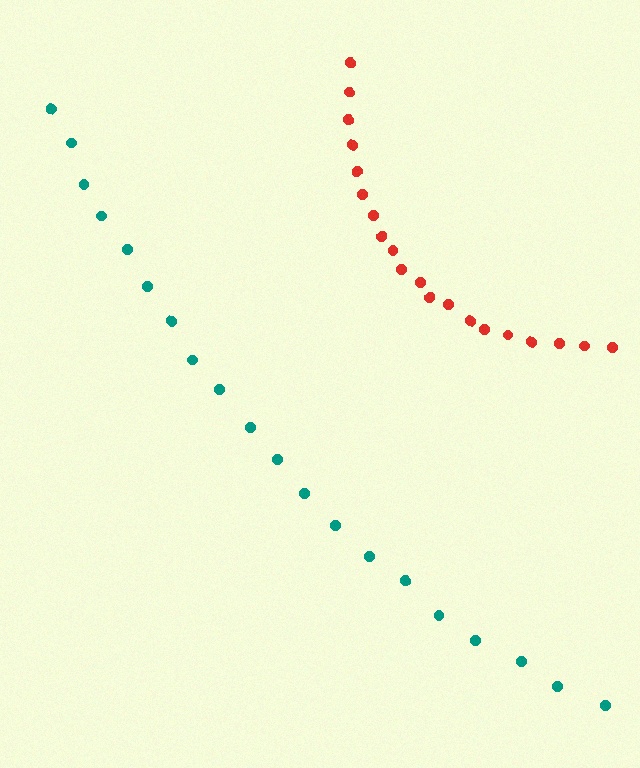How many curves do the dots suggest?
There are 2 distinct paths.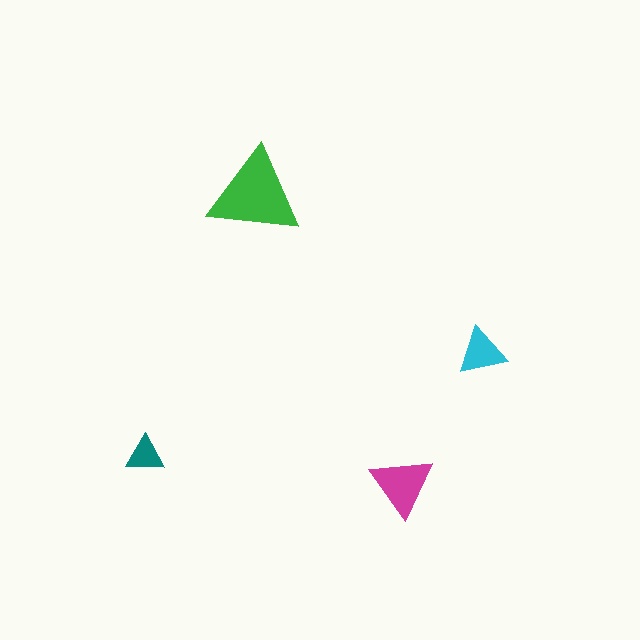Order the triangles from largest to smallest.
the green one, the magenta one, the cyan one, the teal one.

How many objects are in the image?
There are 4 objects in the image.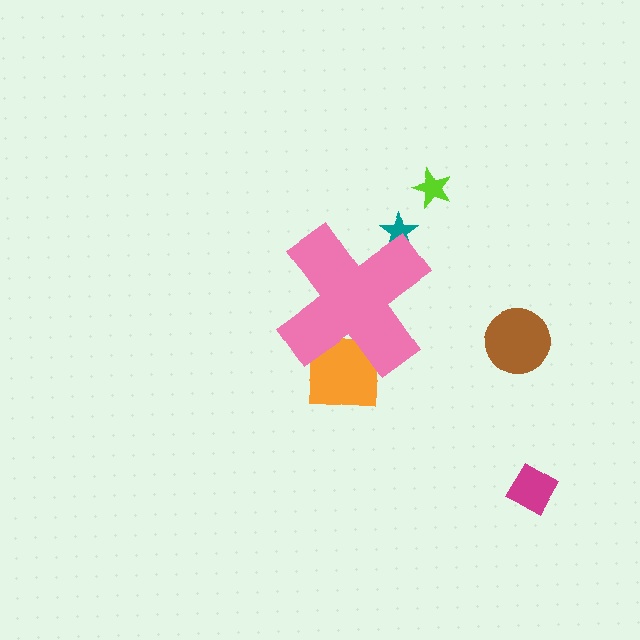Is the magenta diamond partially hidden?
No, the magenta diamond is fully visible.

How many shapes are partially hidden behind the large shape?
2 shapes are partially hidden.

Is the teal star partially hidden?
Yes, the teal star is partially hidden behind the pink cross.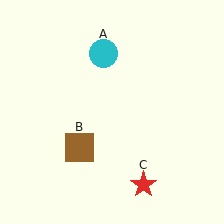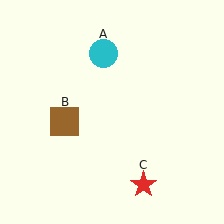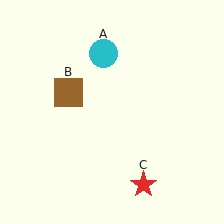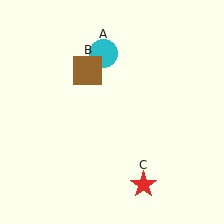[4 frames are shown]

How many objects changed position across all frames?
1 object changed position: brown square (object B).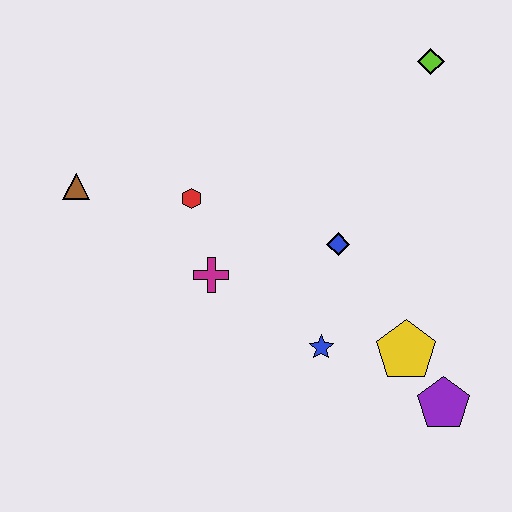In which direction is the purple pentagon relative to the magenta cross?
The purple pentagon is to the right of the magenta cross.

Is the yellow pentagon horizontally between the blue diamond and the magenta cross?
No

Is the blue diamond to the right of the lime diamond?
No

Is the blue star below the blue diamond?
Yes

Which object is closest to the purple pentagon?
The yellow pentagon is closest to the purple pentagon.